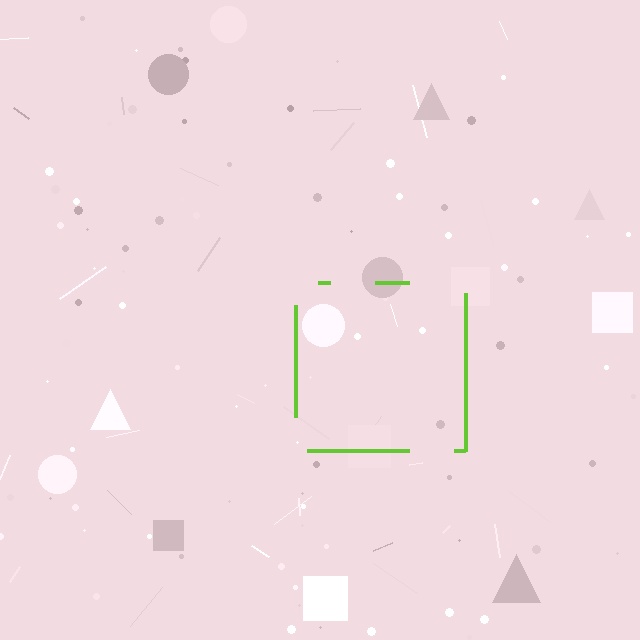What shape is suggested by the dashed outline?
The dashed outline suggests a square.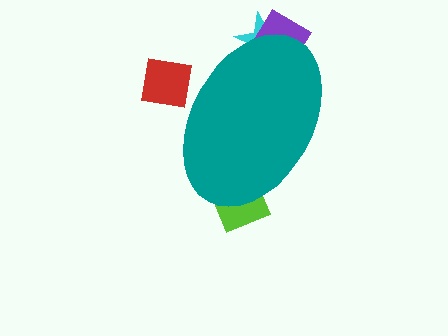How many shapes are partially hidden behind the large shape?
4 shapes are partially hidden.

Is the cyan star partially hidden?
Yes, the cyan star is partially hidden behind the teal ellipse.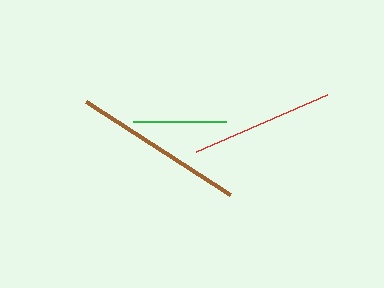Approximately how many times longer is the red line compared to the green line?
The red line is approximately 1.5 times the length of the green line.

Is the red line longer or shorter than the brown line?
The brown line is longer than the red line.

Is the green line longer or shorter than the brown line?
The brown line is longer than the green line.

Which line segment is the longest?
The brown line is the longest at approximately 170 pixels.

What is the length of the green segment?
The green segment is approximately 93 pixels long.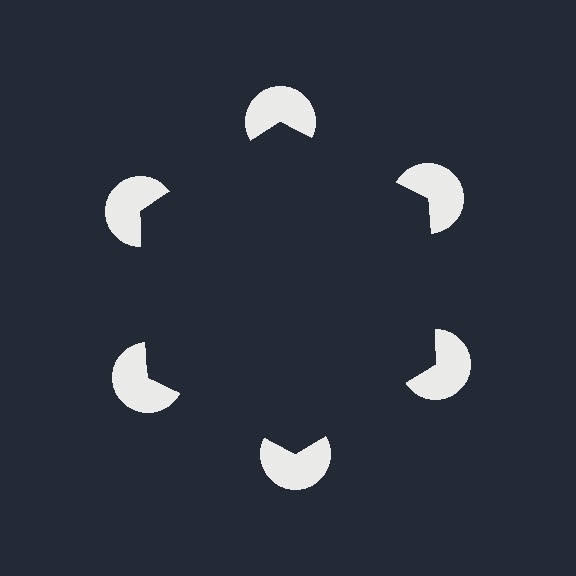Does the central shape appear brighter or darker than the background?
It typically appears slightly darker than the background, even though no actual brightness change is drawn.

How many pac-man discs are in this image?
There are 6 — one at each vertex of the illusory hexagon.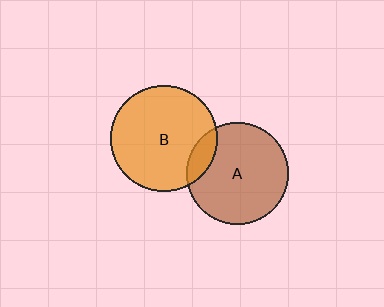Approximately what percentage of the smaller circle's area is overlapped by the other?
Approximately 10%.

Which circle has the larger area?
Circle B (orange).